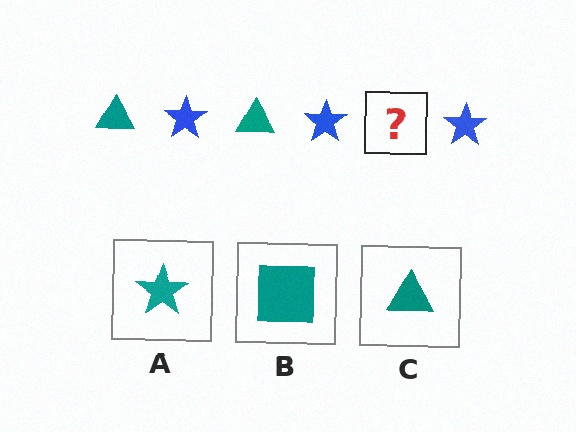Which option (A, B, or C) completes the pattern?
C.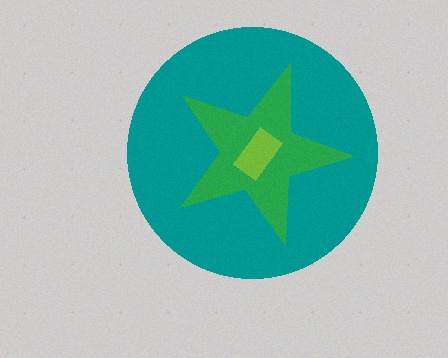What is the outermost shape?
The teal circle.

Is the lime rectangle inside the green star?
Yes.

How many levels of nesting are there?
3.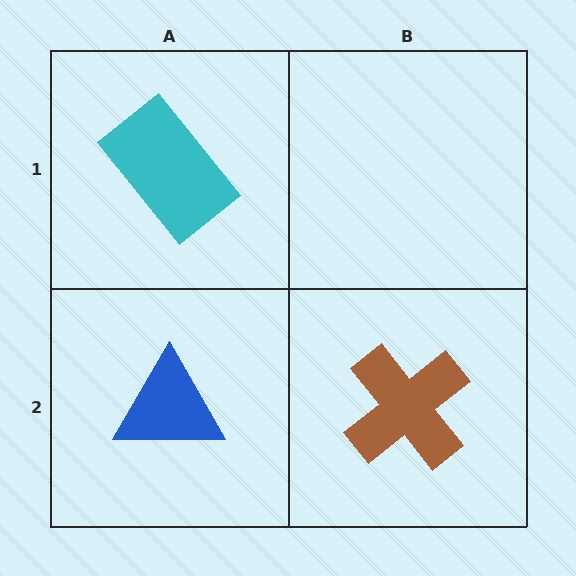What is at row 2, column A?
A blue triangle.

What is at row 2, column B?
A brown cross.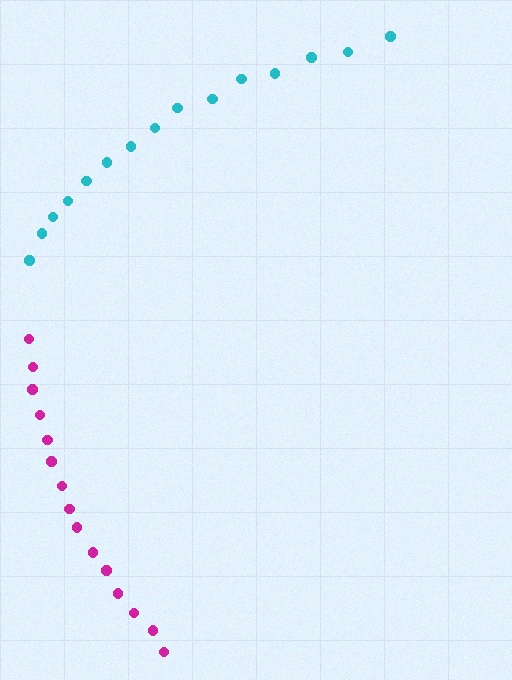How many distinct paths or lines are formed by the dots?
There are 2 distinct paths.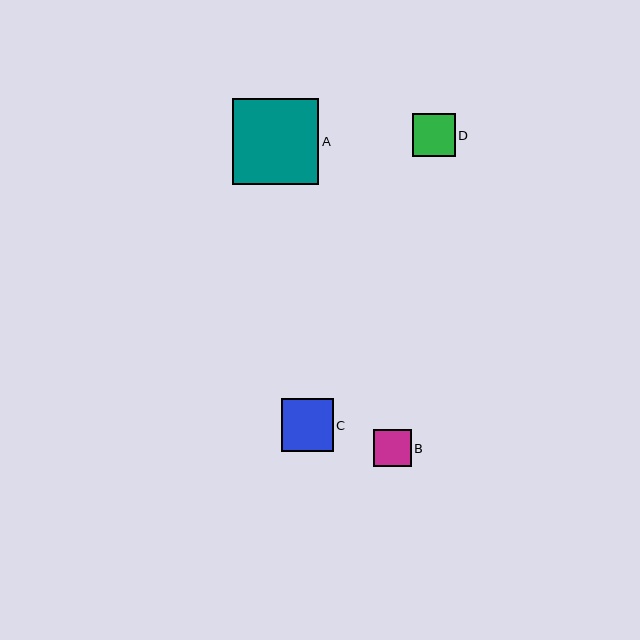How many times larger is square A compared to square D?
Square A is approximately 2.0 times the size of square D.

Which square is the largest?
Square A is the largest with a size of approximately 86 pixels.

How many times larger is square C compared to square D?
Square C is approximately 1.2 times the size of square D.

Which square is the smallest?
Square B is the smallest with a size of approximately 37 pixels.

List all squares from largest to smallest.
From largest to smallest: A, C, D, B.